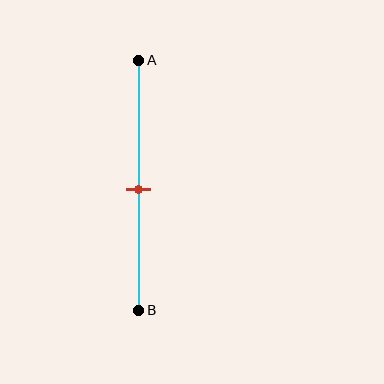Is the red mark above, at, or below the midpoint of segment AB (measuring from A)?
The red mark is approximately at the midpoint of segment AB.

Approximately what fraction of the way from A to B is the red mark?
The red mark is approximately 50% of the way from A to B.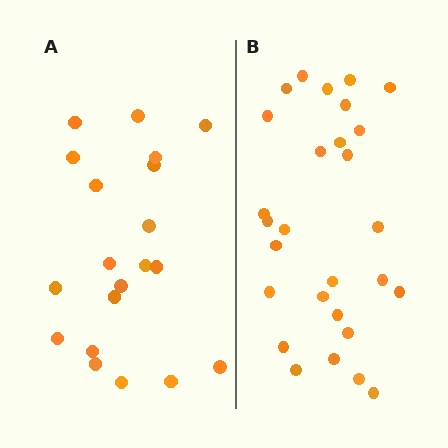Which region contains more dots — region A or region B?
Region B (the right region) has more dots.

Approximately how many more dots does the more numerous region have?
Region B has roughly 8 or so more dots than region A.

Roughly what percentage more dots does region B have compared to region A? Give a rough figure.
About 40% more.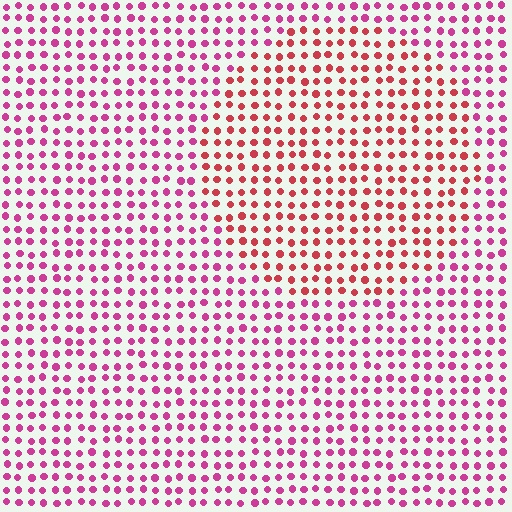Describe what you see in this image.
The image is filled with small magenta elements in a uniform arrangement. A circle-shaped region is visible where the elements are tinted to a slightly different hue, forming a subtle color boundary.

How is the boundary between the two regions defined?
The boundary is defined purely by a slight shift in hue (about 32 degrees). Spacing, size, and orientation are identical on both sides.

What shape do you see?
I see a circle.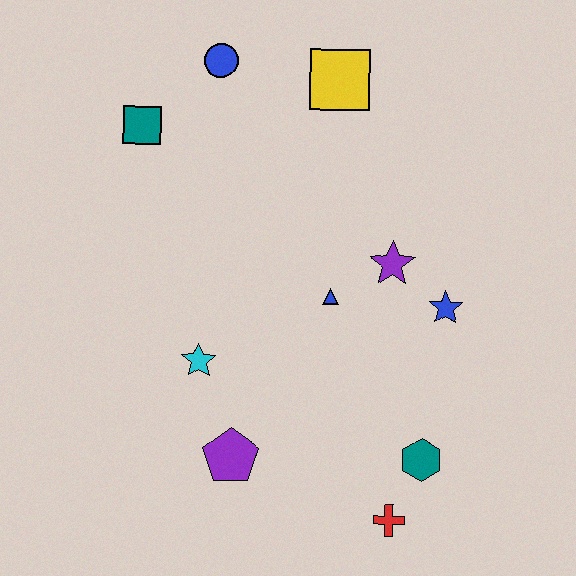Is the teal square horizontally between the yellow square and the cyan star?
No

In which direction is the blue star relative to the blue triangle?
The blue star is to the right of the blue triangle.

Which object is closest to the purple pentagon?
The cyan star is closest to the purple pentagon.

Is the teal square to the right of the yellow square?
No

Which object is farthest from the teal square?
The red cross is farthest from the teal square.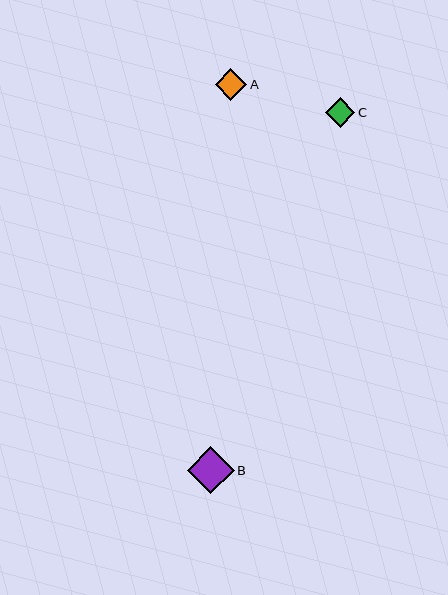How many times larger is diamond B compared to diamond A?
Diamond B is approximately 1.5 times the size of diamond A.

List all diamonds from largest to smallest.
From largest to smallest: B, A, C.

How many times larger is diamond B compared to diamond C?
Diamond B is approximately 1.6 times the size of diamond C.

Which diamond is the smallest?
Diamond C is the smallest with a size of approximately 30 pixels.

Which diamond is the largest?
Diamond B is the largest with a size of approximately 47 pixels.